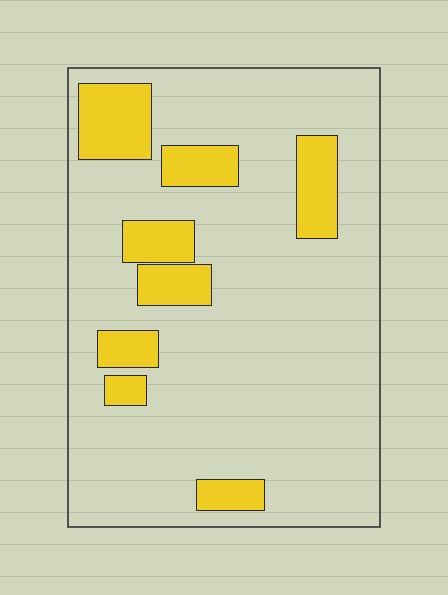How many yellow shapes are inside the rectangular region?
8.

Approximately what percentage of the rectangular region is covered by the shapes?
Approximately 20%.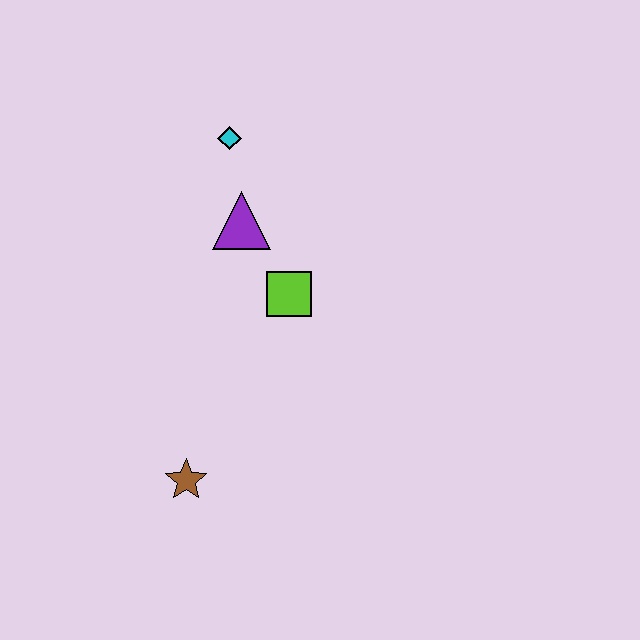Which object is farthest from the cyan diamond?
The brown star is farthest from the cyan diamond.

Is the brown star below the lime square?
Yes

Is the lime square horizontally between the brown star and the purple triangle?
No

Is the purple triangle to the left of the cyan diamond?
No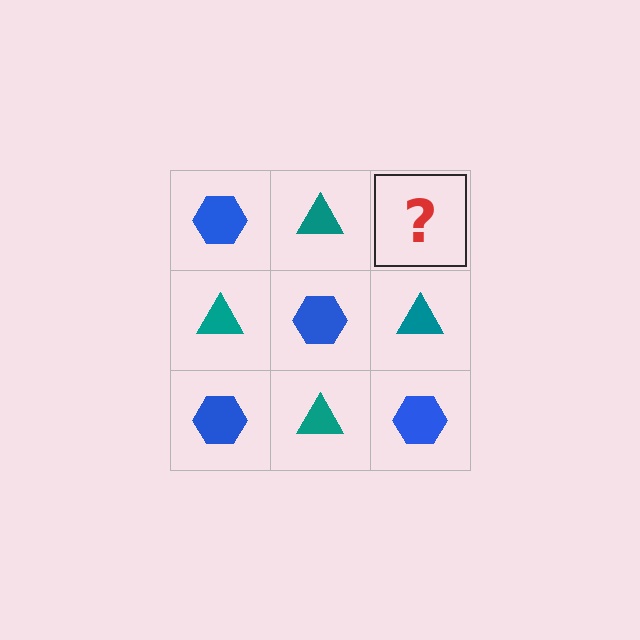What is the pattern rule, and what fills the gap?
The rule is that it alternates blue hexagon and teal triangle in a checkerboard pattern. The gap should be filled with a blue hexagon.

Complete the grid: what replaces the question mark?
The question mark should be replaced with a blue hexagon.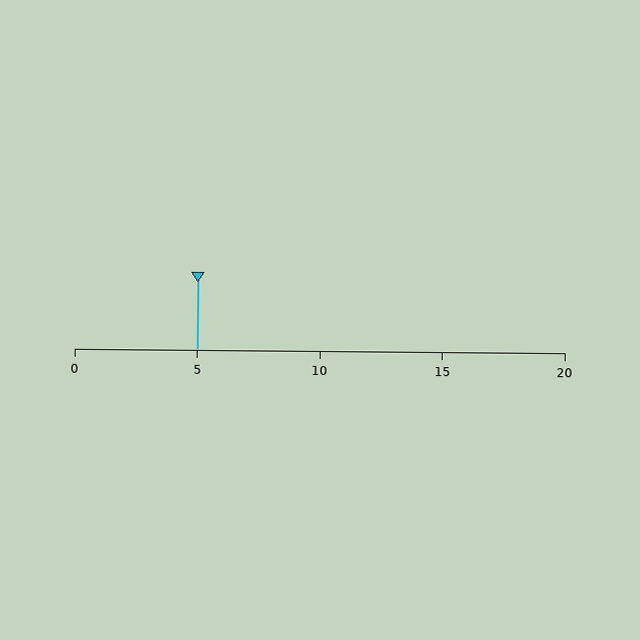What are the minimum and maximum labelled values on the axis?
The axis runs from 0 to 20.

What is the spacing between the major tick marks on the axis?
The major ticks are spaced 5 apart.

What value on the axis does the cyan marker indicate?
The marker indicates approximately 5.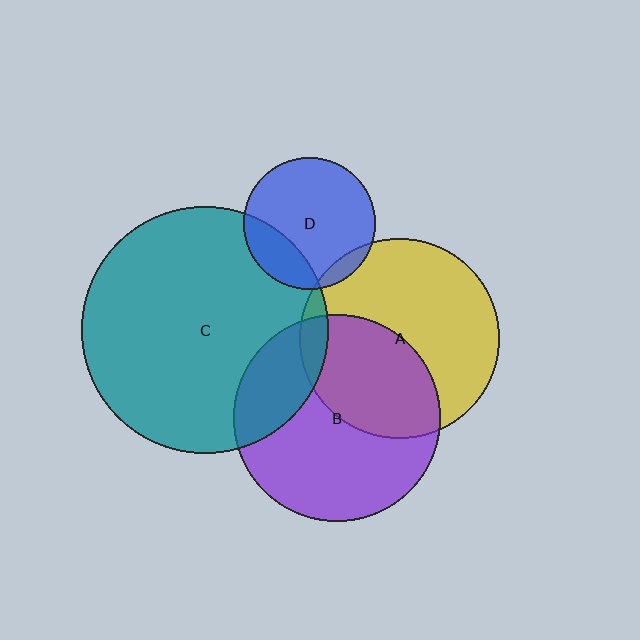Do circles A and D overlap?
Yes.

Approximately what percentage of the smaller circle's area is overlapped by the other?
Approximately 10%.